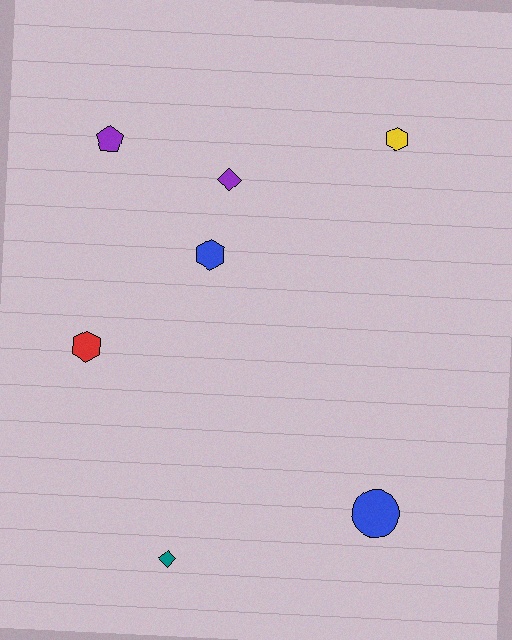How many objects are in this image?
There are 7 objects.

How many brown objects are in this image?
There are no brown objects.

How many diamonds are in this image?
There are 2 diamonds.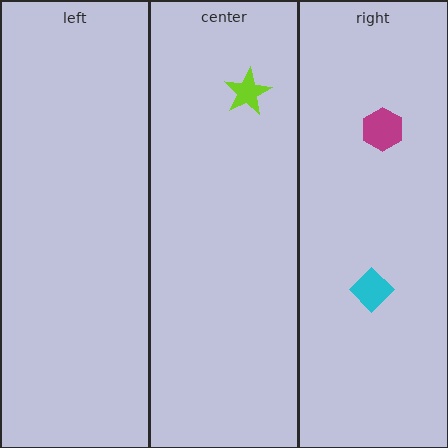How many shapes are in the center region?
1.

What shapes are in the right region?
The cyan diamond, the magenta hexagon.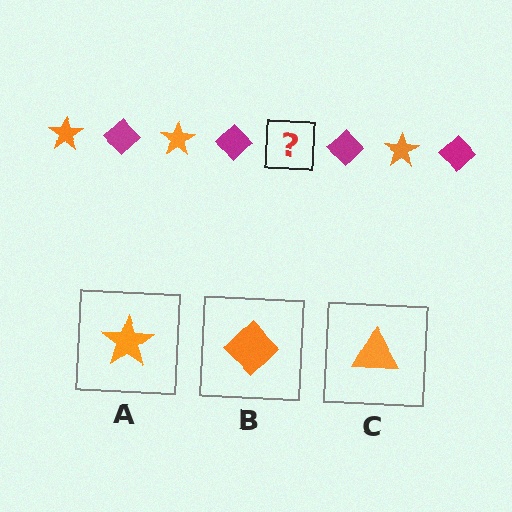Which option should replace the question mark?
Option A.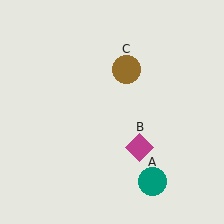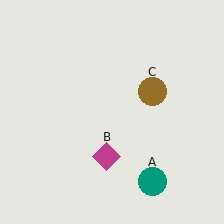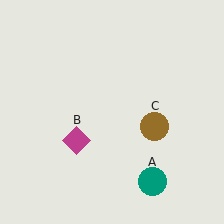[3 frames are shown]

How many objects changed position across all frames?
2 objects changed position: magenta diamond (object B), brown circle (object C).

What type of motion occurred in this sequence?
The magenta diamond (object B), brown circle (object C) rotated clockwise around the center of the scene.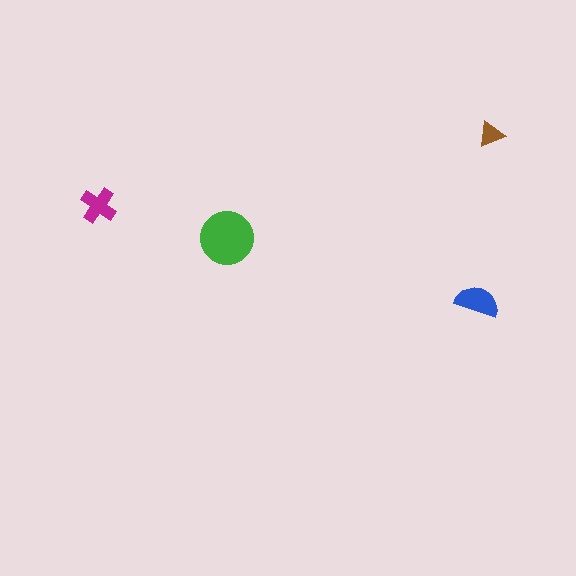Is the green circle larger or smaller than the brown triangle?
Larger.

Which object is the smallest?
The brown triangle.